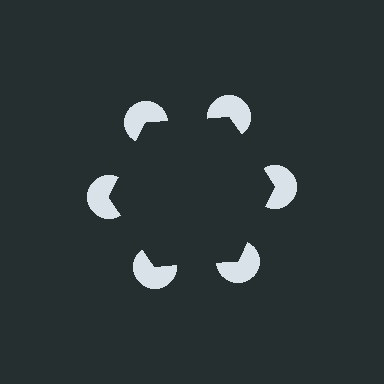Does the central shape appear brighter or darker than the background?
It typically appears slightly darker than the background, even though no actual brightness change is drawn.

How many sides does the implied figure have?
6 sides.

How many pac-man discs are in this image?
There are 6 — one at each vertex of the illusory hexagon.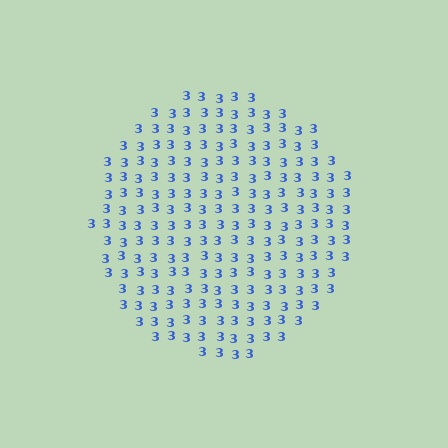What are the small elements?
The small elements are digit 3's.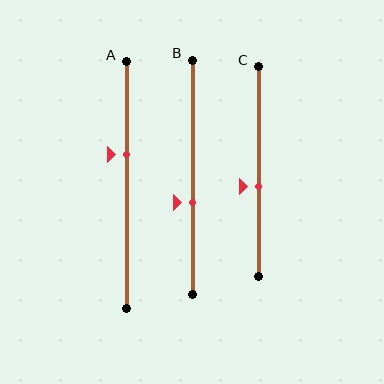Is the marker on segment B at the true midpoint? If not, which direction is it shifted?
No, the marker on segment B is shifted downward by about 11% of the segment length.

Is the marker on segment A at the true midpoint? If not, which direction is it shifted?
No, the marker on segment A is shifted upward by about 12% of the segment length.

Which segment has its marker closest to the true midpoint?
Segment C has its marker closest to the true midpoint.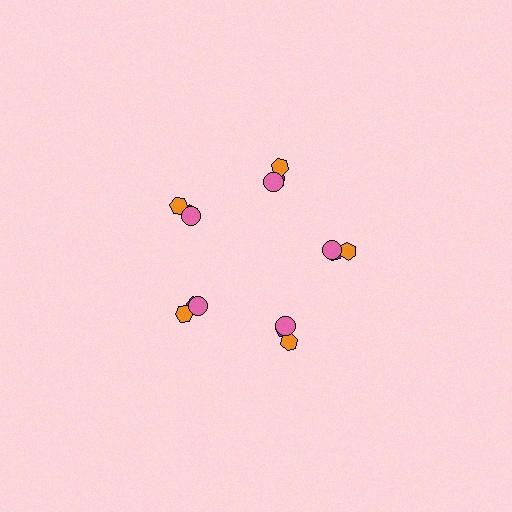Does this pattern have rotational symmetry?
Yes, this pattern has 5-fold rotational symmetry. It looks the same after rotating 72 degrees around the center.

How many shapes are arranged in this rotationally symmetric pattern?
There are 15 shapes, arranged in 5 groups of 3.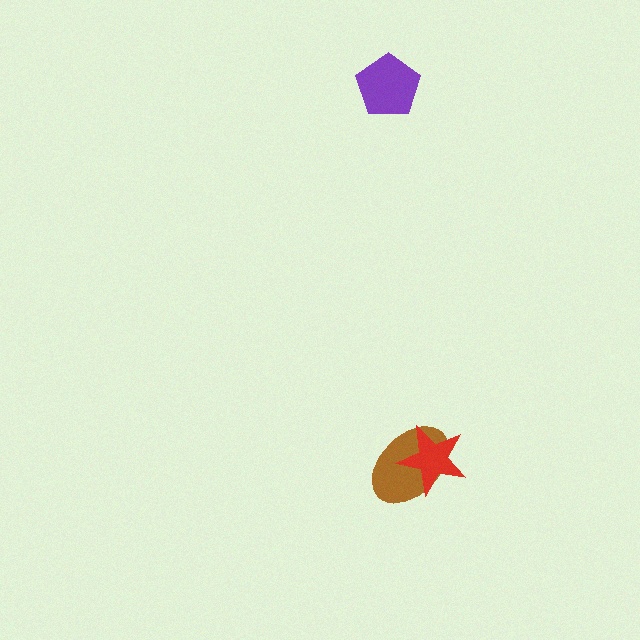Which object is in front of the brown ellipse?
The red star is in front of the brown ellipse.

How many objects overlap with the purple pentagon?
0 objects overlap with the purple pentagon.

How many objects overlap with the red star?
1 object overlaps with the red star.